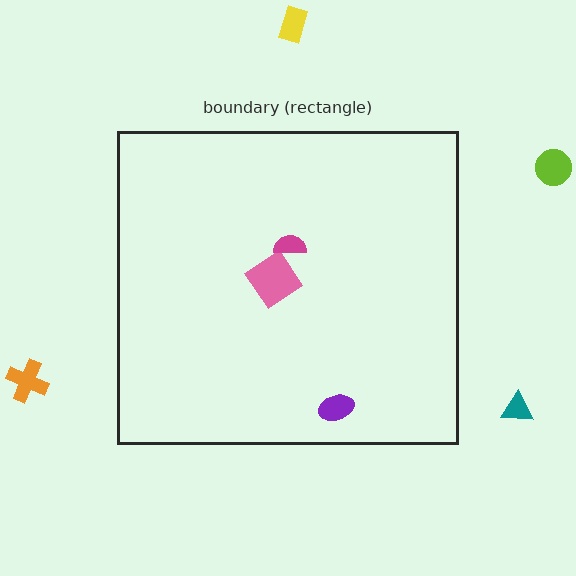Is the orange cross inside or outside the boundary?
Outside.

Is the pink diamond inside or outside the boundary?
Inside.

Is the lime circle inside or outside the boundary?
Outside.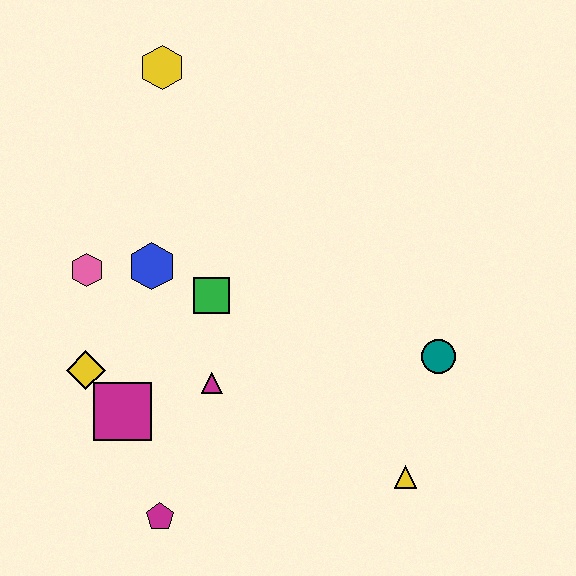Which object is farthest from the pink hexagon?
The yellow triangle is farthest from the pink hexagon.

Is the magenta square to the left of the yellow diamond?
No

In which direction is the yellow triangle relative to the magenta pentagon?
The yellow triangle is to the right of the magenta pentagon.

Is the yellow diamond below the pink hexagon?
Yes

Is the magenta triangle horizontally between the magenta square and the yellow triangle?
Yes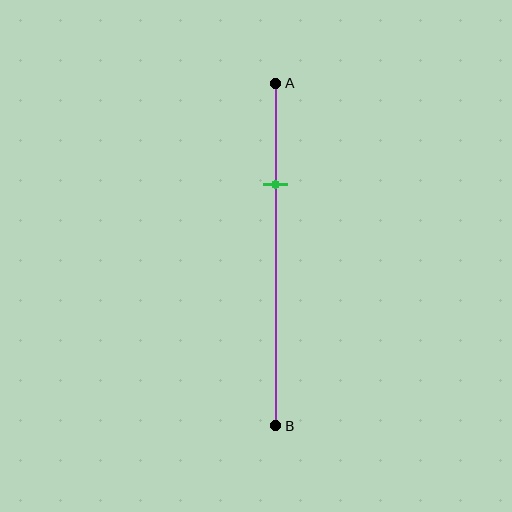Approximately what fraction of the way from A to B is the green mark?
The green mark is approximately 30% of the way from A to B.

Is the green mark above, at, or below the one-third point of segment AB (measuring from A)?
The green mark is above the one-third point of segment AB.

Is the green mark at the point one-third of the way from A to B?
No, the mark is at about 30% from A, not at the 33% one-third point.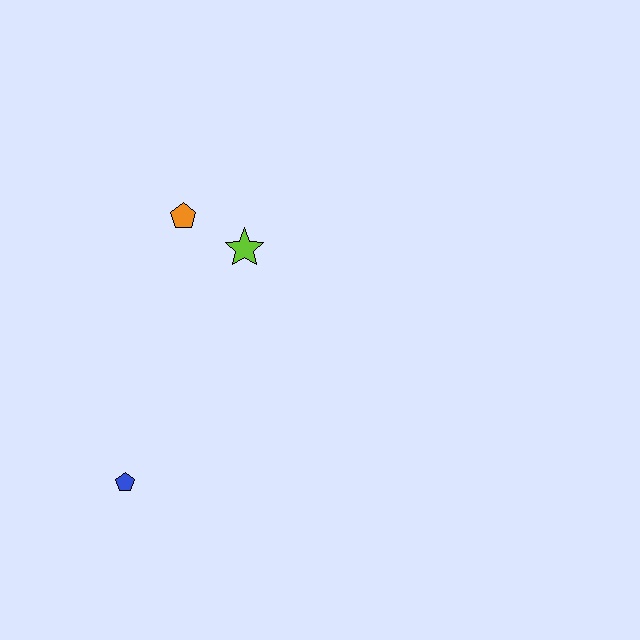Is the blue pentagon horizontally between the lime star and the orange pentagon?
No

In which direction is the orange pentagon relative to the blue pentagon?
The orange pentagon is above the blue pentagon.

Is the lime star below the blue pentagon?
No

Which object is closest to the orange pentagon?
The lime star is closest to the orange pentagon.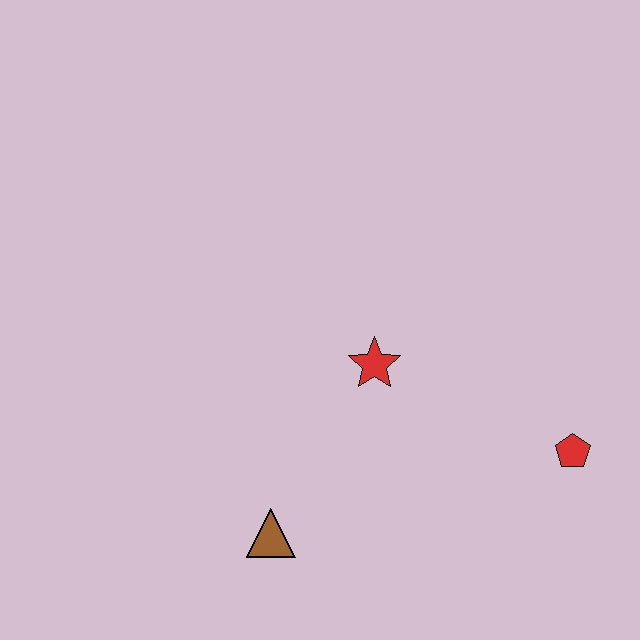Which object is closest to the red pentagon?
The red star is closest to the red pentagon.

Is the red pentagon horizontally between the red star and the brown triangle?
No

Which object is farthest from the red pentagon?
The brown triangle is farthest from the red pentagon.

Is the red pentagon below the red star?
Yes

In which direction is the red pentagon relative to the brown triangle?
The red pentagon is to the right of the brown triangle.